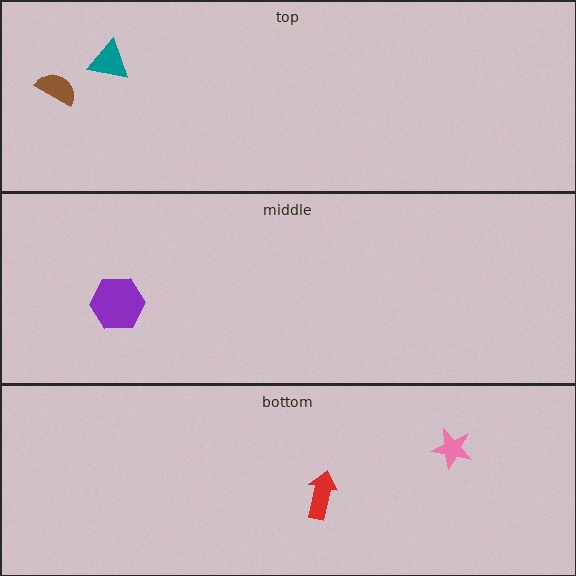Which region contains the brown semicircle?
The top region.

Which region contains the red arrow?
The bottom region.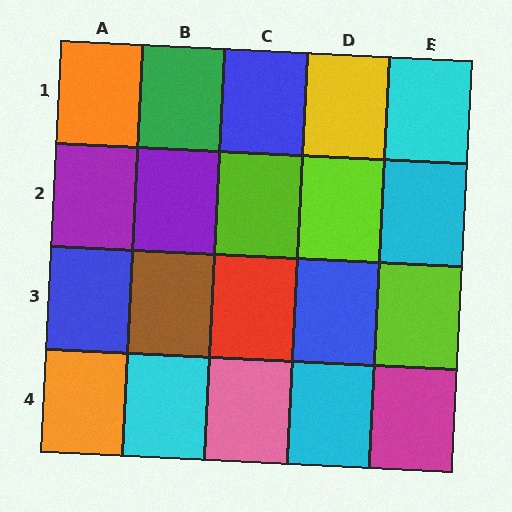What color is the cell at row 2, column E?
Cyan.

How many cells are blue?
3 cells are blue.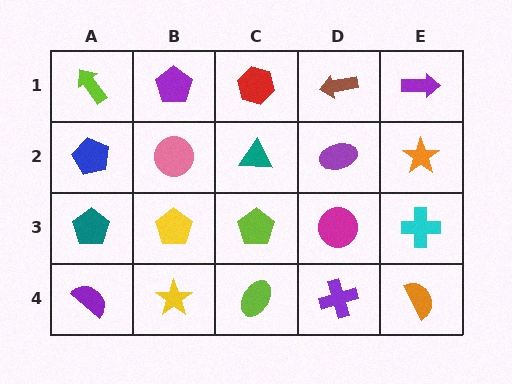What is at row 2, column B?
A pink circle.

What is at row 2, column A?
A blue pentagon.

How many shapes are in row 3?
5 shapes.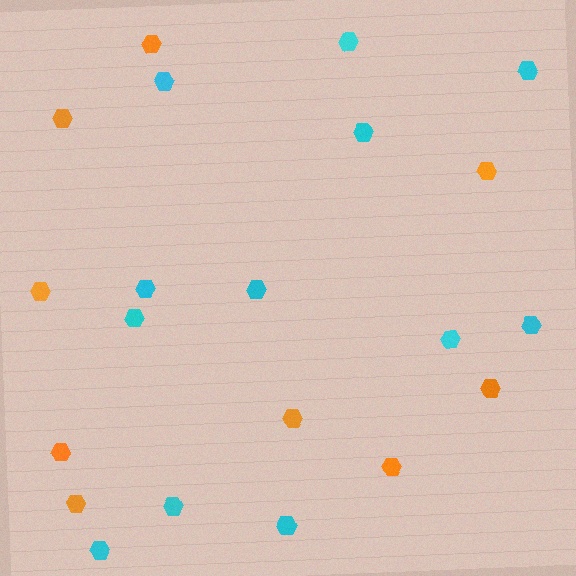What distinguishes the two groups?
There are 2 groups: one group of orange hexagons (9) and one group of cyan hexagons (12).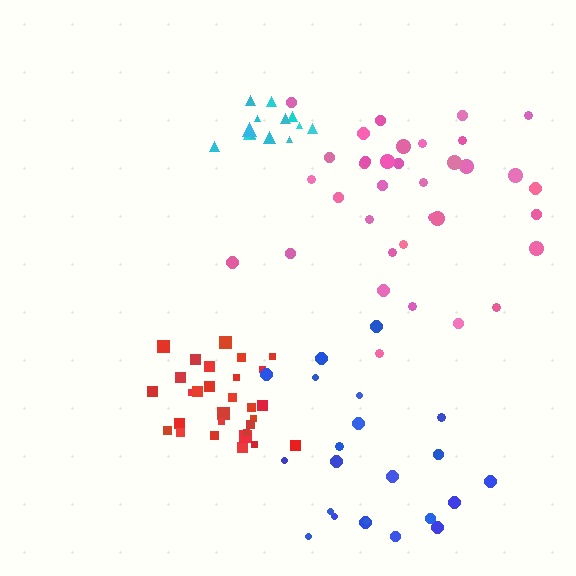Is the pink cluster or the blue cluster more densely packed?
Pink.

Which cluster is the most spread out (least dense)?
Blue.